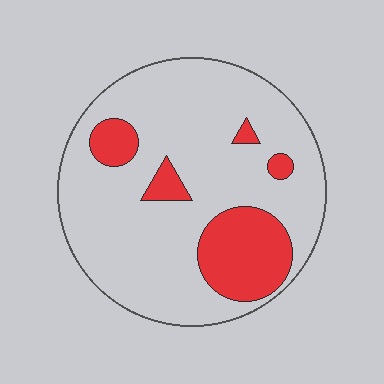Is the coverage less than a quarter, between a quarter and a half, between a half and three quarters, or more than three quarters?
Less than a quarter.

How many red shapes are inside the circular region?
5.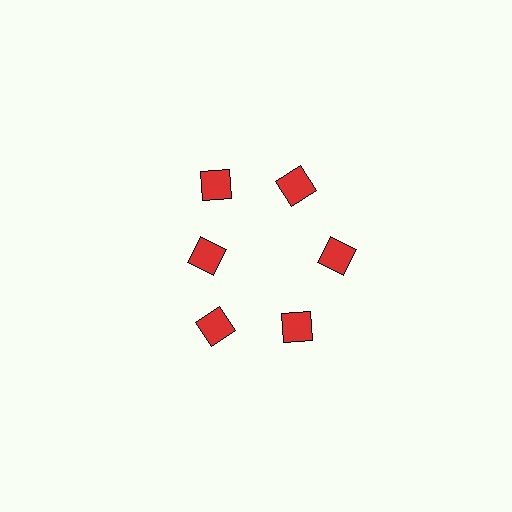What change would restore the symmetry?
The symmetry would be restored by moving it outward, back onto the ring so that all 6 diamonds sit at equal angles and equal distance from the center.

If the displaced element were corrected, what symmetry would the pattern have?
It would have 6-fold rotational symmetry — the pattern would map onto itself every 60 degrees.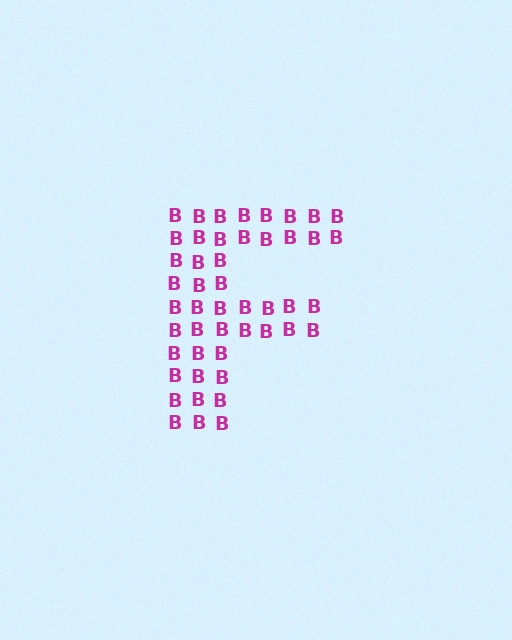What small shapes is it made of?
It is made of small letter B's.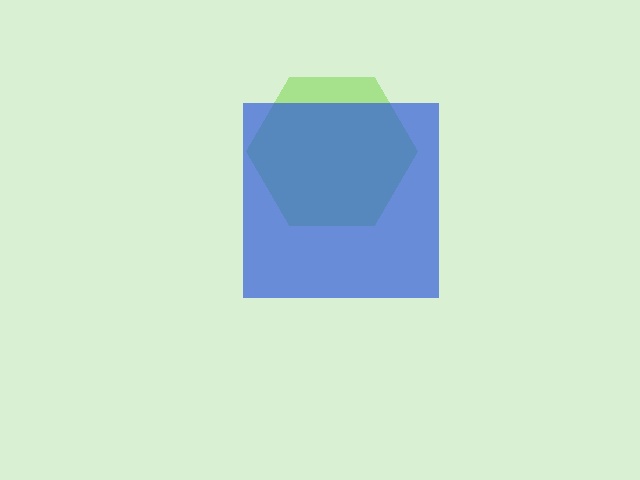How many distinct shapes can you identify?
There are 2 distinct shapes: a lime hexagon, a blue square.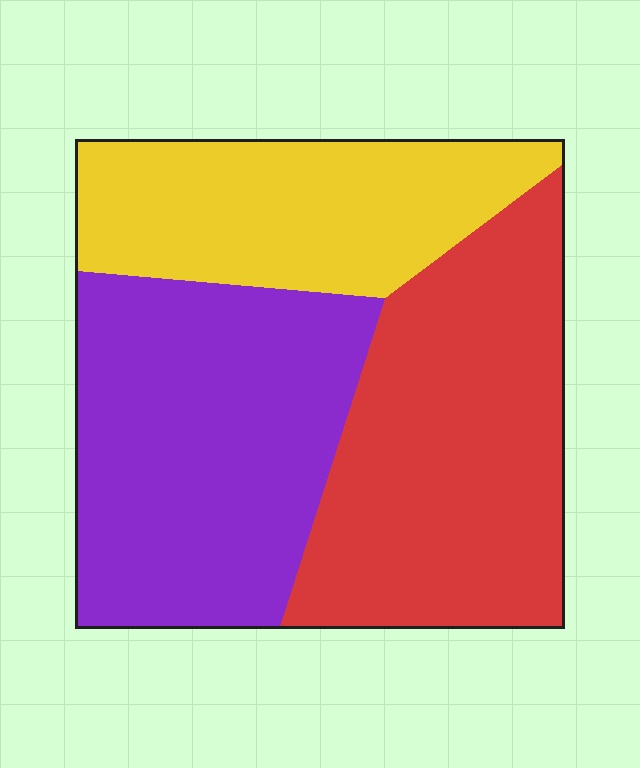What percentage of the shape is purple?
Purple covers 37% of the shape.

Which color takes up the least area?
Yellow, at roughly 25%.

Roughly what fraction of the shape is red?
Red covers 37% of the shape.